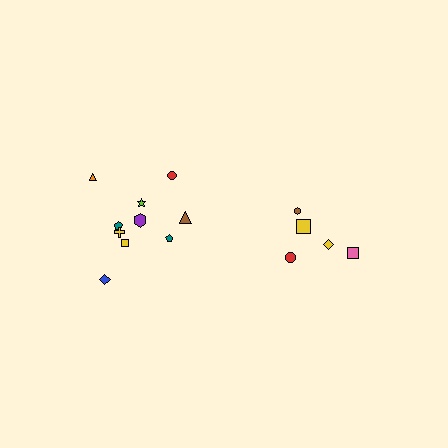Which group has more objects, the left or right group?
The left group.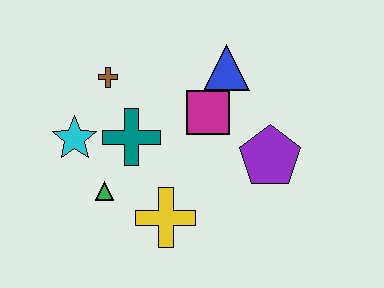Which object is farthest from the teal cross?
The purple pentagon is farthest from the teal cross.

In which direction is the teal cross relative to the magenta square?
The teal cross is to the left of the magenta square.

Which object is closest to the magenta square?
The blue triangle is closest to the magenta square.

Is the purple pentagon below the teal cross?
Yes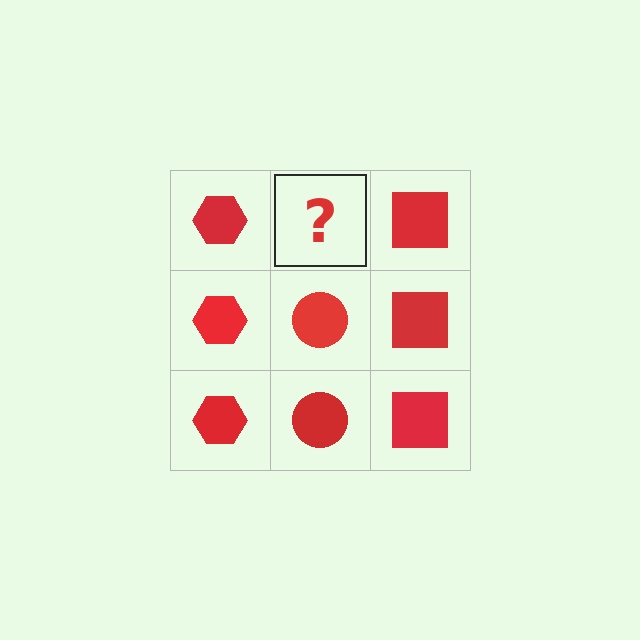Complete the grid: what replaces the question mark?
The question mark should be replaced with a red circle.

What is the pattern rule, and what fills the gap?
The rule is that each column has a consistent shape. The gap should be filled with a red circle.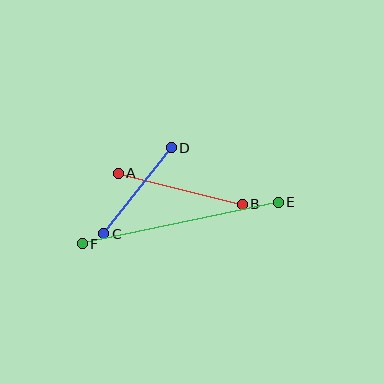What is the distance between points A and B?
The distance is approximately 128 pixels.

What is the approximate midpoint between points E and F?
The midpoint is at approximately (180, 223) pixels.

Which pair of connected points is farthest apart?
Points E and F are farthest apart.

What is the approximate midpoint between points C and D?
The midpoint is at approximately (137, 191) pixels.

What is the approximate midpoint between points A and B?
The midpoint is at approximately (180, 189) pixels.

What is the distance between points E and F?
The distance is approximately 201 pixels.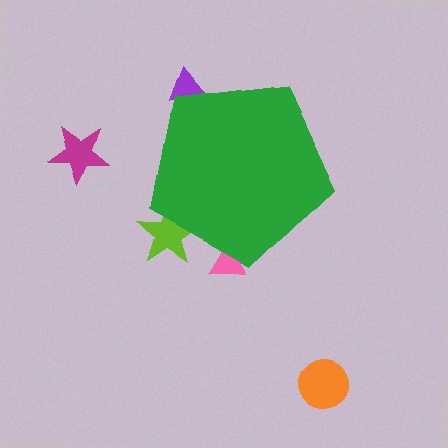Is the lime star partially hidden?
Yes, the lime star is partially hidden behind the green pentagon.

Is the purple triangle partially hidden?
Yes, the purple triangle is partially hidden behind the green pentagon.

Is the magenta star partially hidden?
No, the magenta star is fully visible.